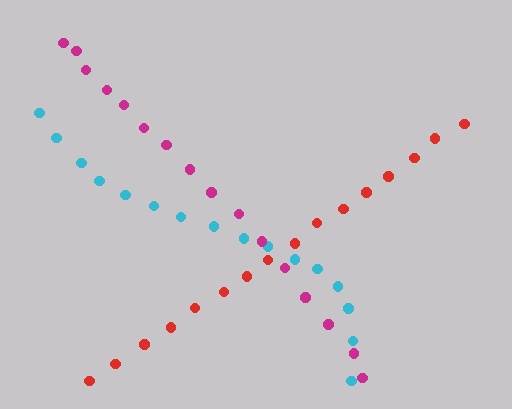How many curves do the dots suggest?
There are 3 distinct paths.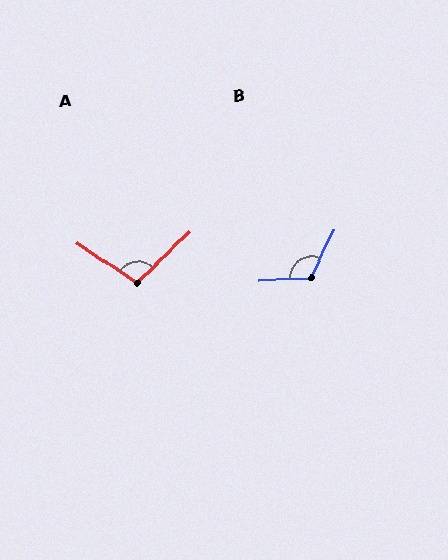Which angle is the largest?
B, at approximately 118 degrees.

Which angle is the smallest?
A, at approximately 102 degrees.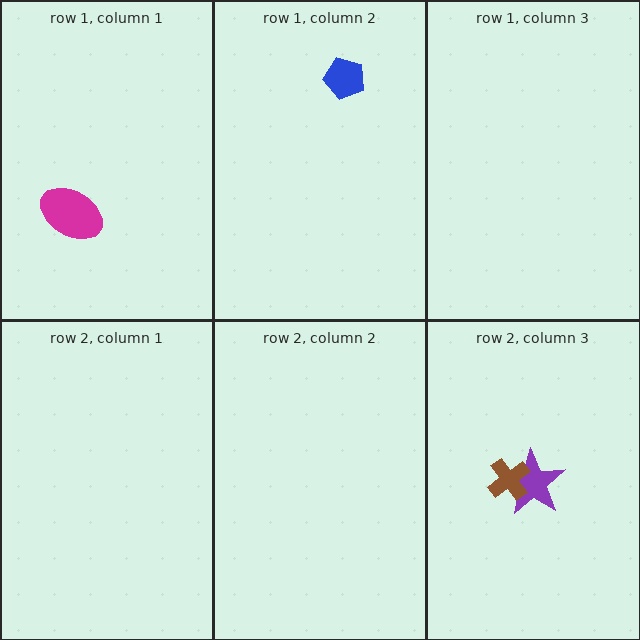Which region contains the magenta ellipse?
The row 1, column 1 region.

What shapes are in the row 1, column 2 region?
The blue pentagon.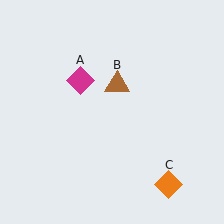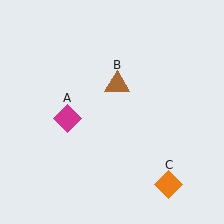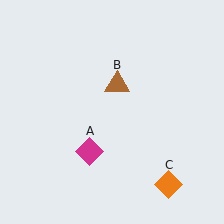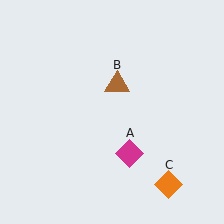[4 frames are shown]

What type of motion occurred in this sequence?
The magenta diamond (object A) rotated counterclockwise around the center of the scene.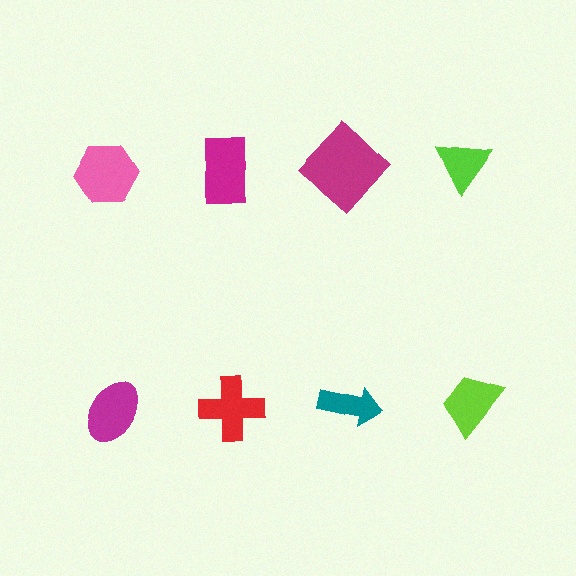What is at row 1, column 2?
A magenta rectangle.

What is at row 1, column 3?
A magenta diamond.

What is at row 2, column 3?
A teal arrow.